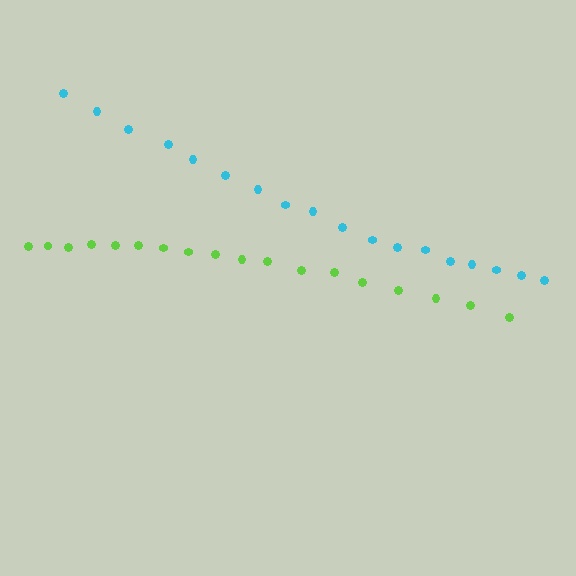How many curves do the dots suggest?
There are 2 distinct paths.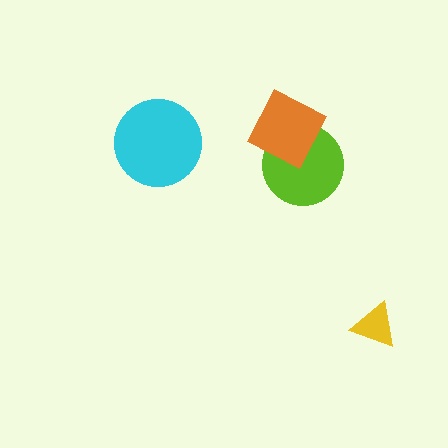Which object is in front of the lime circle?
The orange diamond is in front of the lime circle.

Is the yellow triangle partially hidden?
No, no other shape covers it.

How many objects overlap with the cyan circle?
0 objects overlap with the cyan circle.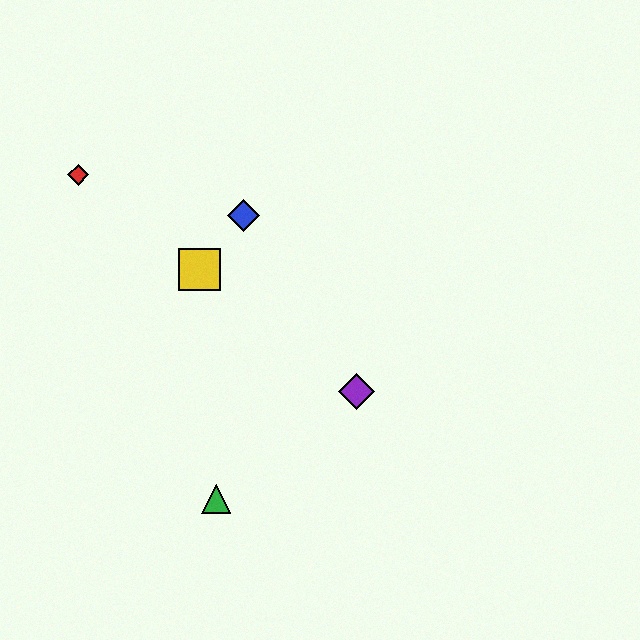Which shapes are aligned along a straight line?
The red diamond, the yellow square, the purple diamond are aligned along a straight line.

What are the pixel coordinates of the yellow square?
The yellow square is at (199, 269).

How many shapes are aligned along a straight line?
3 shapes (the red diamond, the yellow square, the purple diamond) are aligned along a straight line.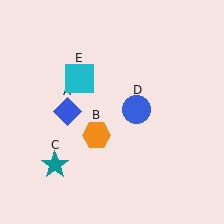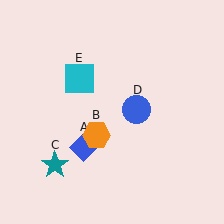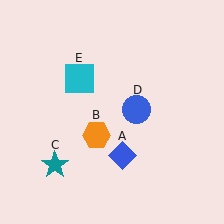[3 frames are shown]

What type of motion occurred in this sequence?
The blue diamond (object A) rotated counterclockwise around the center of the scene.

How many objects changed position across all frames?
1 object changed position: blue diamond (object A).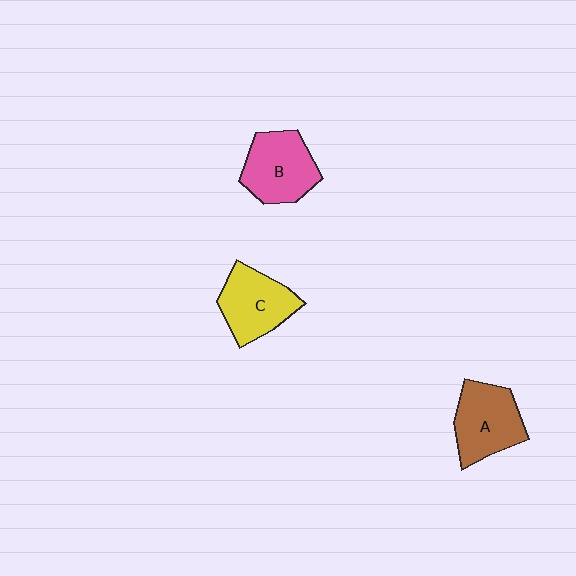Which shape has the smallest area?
Shape C (yellow).